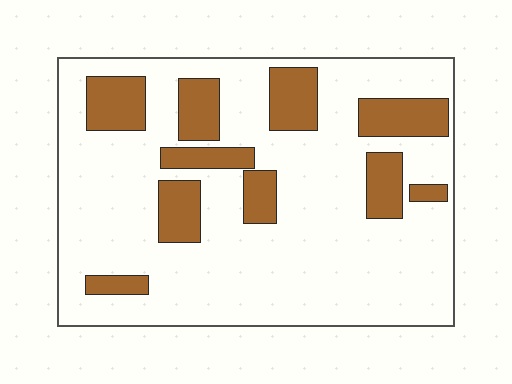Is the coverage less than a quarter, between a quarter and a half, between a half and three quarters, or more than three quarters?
Less than a quarter.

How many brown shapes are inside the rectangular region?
10.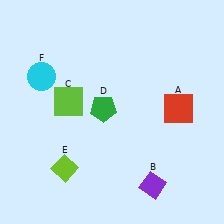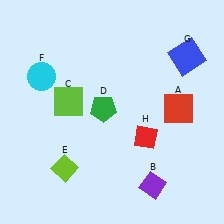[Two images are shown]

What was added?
A blue square (G), a red diamond (H) were added in Image 2.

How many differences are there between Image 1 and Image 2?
There are 2 differences between the two images.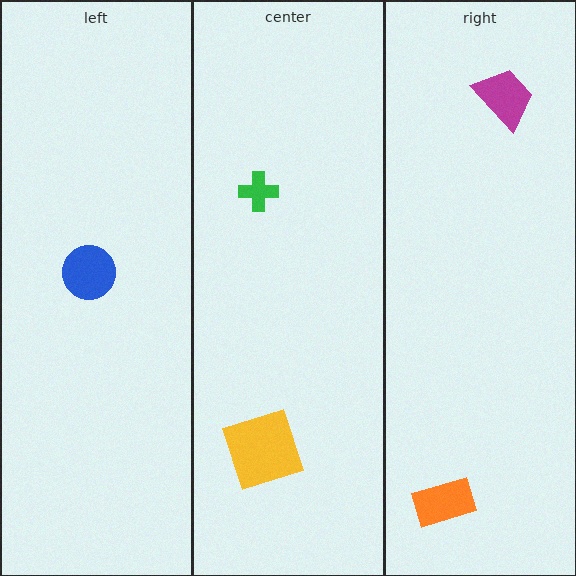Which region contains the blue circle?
The left region.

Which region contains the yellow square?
The center region.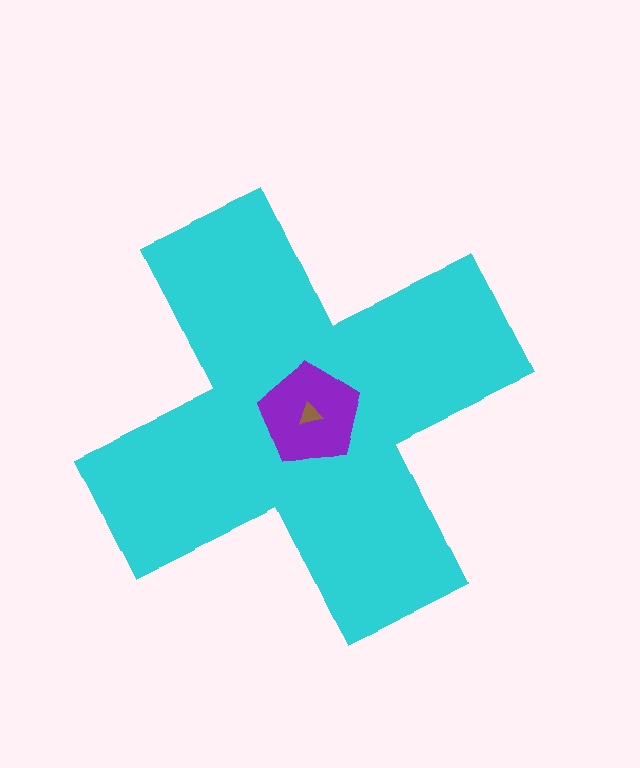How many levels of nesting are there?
3.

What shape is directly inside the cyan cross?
The purple pentagon.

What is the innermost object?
The brown triangle.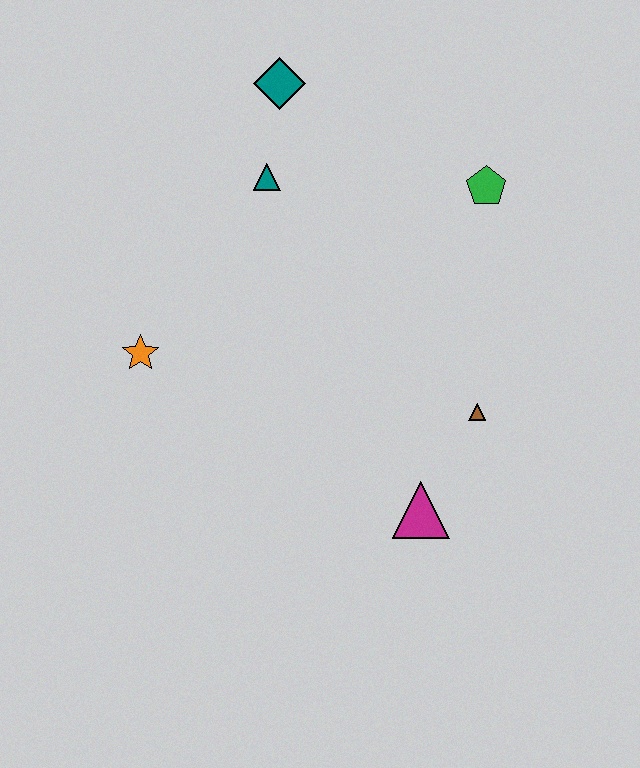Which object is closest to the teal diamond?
The teal triangle is closest to the teal diamond.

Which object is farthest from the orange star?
The green pentagon is farthest from the orange star.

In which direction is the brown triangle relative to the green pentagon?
The brown triangle is below the green pentagon.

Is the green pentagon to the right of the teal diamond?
Yes